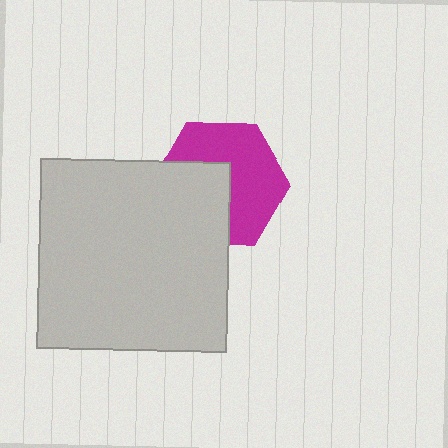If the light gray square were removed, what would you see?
You would see the complete magenta hexagon.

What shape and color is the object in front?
The object in front is a light gray square.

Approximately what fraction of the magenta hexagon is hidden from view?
Roughly 43% of the magenta hexagon is hidden behind the light gray square.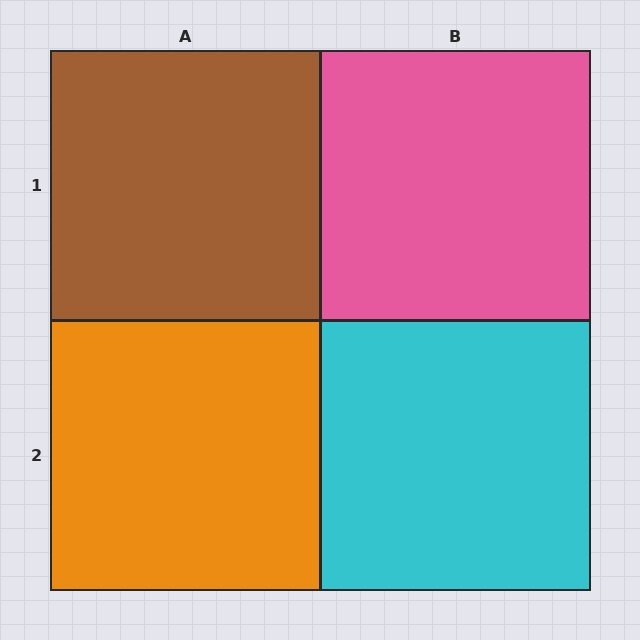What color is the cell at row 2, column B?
Cyan.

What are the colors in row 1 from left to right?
Brown, pink.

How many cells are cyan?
1 cell is cyan.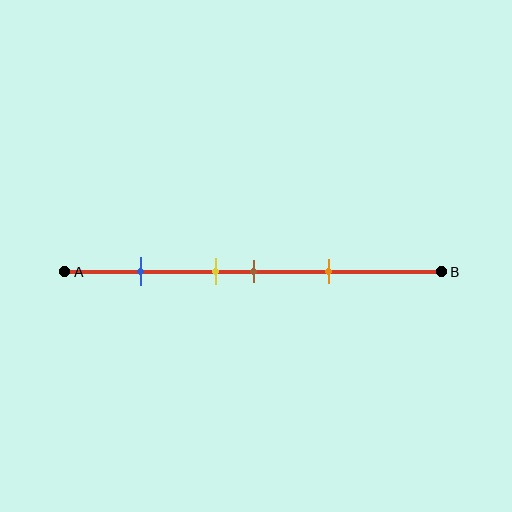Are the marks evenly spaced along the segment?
No, the marks are not evenly spaced.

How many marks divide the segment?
There are 4 marks dividing the segment.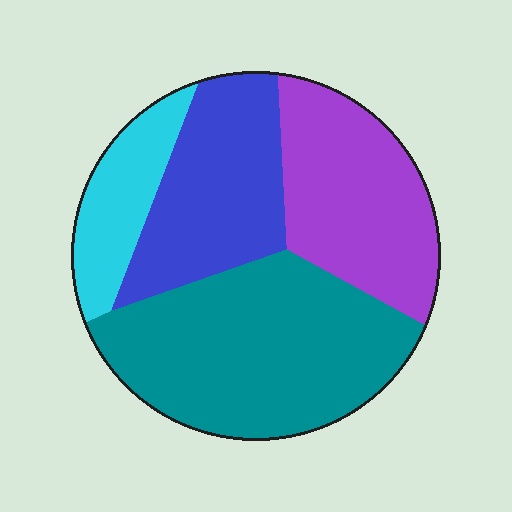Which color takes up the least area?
Cyan, at roughly 15%.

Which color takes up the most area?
Teal, at roughly 40%.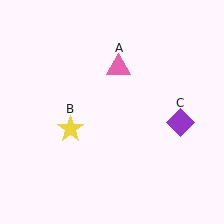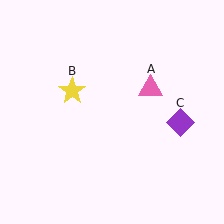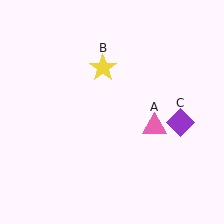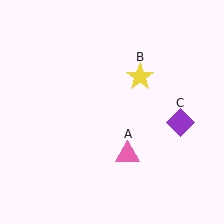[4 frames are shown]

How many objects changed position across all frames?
2 objects changed position: pink triangle (object A), yellow star (object B).